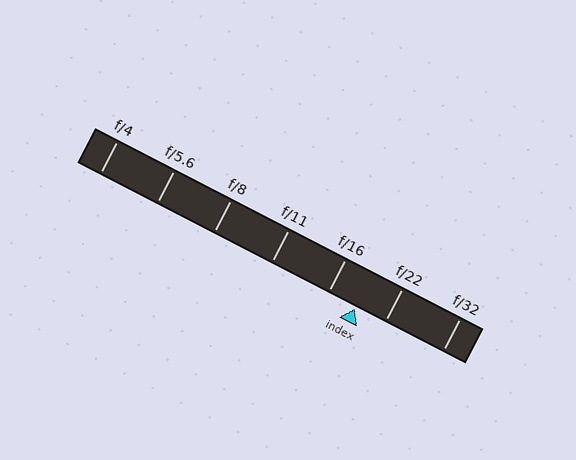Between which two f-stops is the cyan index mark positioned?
The index mark is between f/16 and f/22.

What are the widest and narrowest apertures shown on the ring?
The widest aperture shown is f/4 and the narrowest is f/32.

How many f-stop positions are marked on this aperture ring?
There are 7 f-stop positions marked.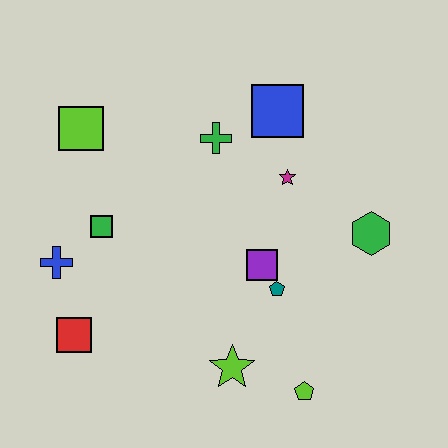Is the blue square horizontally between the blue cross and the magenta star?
Yes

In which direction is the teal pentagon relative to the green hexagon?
The teal pentagon is to the left of the green hexagon.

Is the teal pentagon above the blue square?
No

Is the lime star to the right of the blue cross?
Yes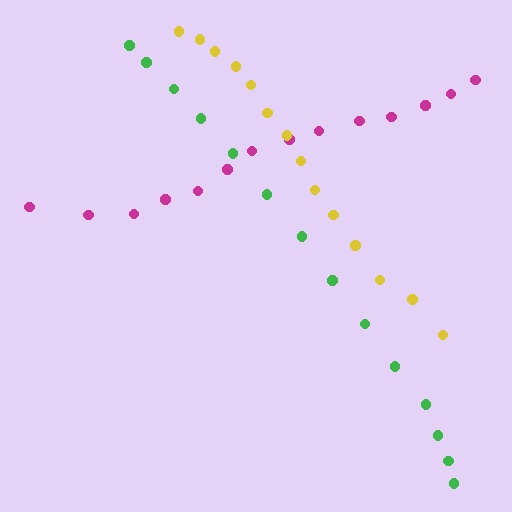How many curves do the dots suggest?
There are 3 distinct paths.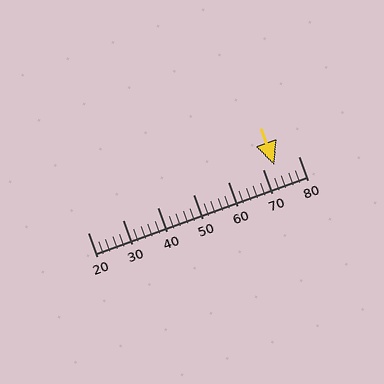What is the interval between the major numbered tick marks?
The major tick marks are spaced 10 units apart.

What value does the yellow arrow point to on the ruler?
The yellow arrow points to approximately 73.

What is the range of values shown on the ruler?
The ruler shows values from 20 to 80.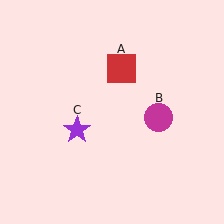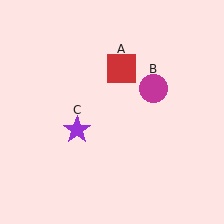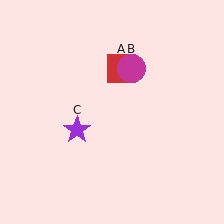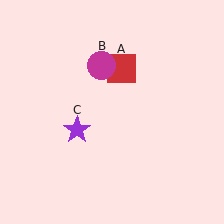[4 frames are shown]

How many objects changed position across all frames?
1 object changed position: magenta circle (object B).